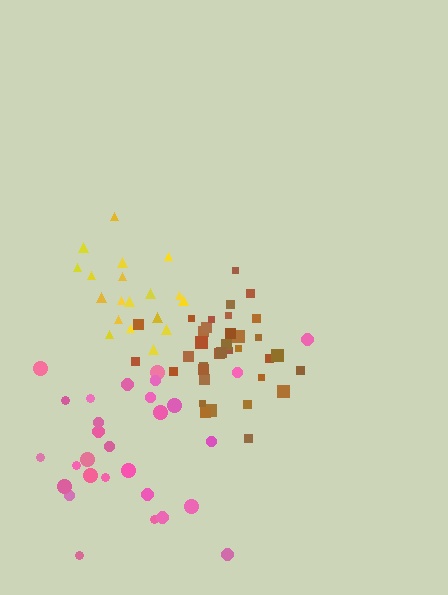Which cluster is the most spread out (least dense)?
Pink.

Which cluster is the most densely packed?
Brown.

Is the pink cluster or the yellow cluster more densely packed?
Yellow.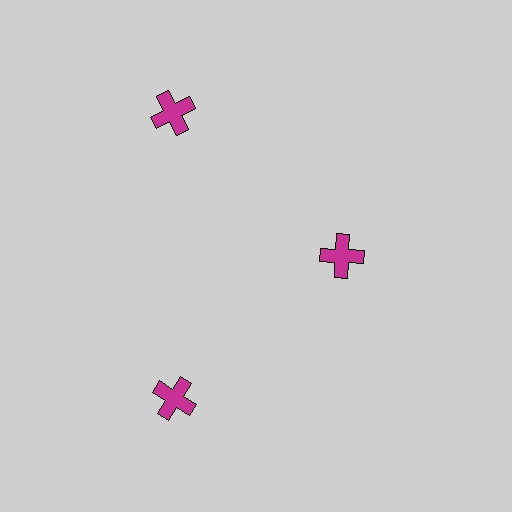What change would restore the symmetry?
The symmetry would be restored by moving it outward, back onto the ring so that all 3 crosses sit at equal angles and equal distance from the center.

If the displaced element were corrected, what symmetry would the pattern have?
It would have 3-fold rotational symmetry — the pattern would map onto itself every 120 degrees.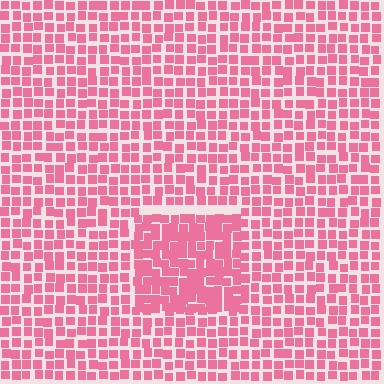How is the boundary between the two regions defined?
The boundary is defined by a change in element density (approximately 1.5x ratio). All elements are the same color, size, and shape.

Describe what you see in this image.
The image contains small pink elements arranged at two different densities. A rectangle-shaped region is visible where the elements are more densely packed than the surrounding area.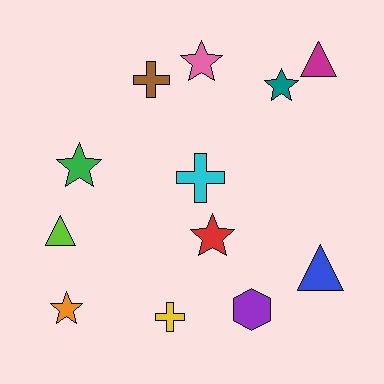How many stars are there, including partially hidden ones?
There are 5 stars.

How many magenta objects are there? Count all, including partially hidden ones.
There is 1 magenta object.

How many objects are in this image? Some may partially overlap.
There are 12 objects.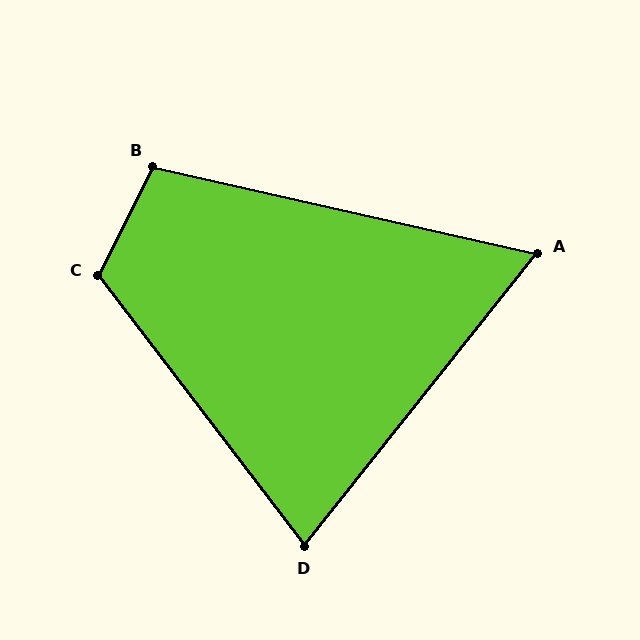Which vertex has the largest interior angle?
C, at approximately 116 degrees.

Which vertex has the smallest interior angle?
A, at approximately 64 degrees.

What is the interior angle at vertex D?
Approximately 76 degrees (acute).